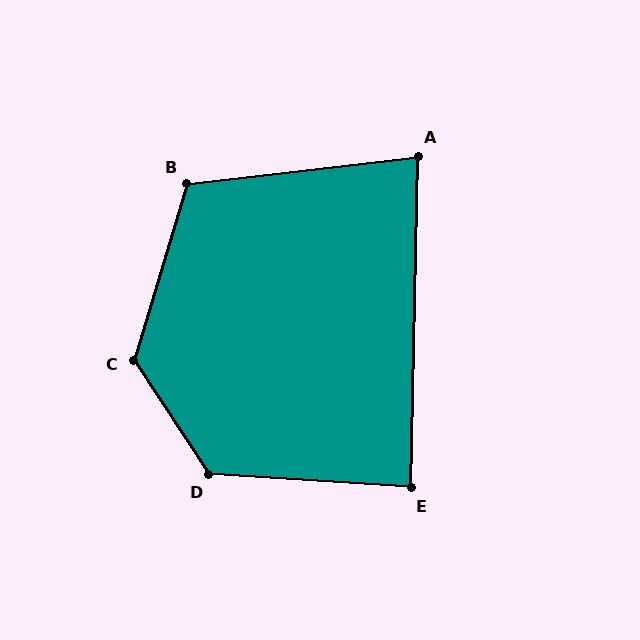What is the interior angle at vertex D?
Approximately 127 degrees (obtuse).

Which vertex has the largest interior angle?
C, at approximately 130 degrees.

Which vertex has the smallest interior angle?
A, at approximately 82 degrees.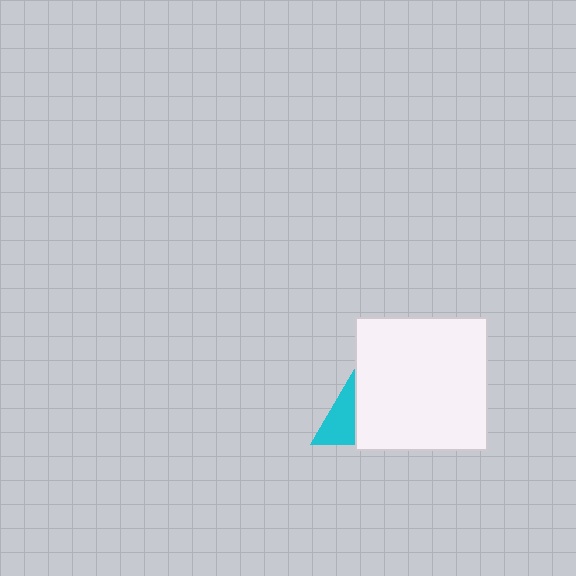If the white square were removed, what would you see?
You would see the complete cyan triangle.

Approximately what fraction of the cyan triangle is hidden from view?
Roughly 69% of the cyan triangle is hidden behind the white square.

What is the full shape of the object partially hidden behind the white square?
The partially hidden object is a cyan triangle.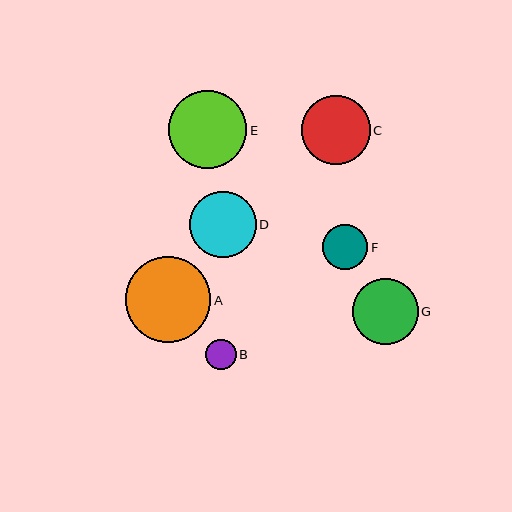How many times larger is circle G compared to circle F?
Circle G is approximately 1.5 times the size of circle F.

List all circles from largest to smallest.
From largest to smallest: A, E, C, D, G, F, B.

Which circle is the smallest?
Circle B is the smallest with a size of approximately 30 pixels.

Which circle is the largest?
Circle A is the largest with a size of approximately 86 pixels.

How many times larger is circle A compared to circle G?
Circle A is approximately 1.3 times the size of circle G.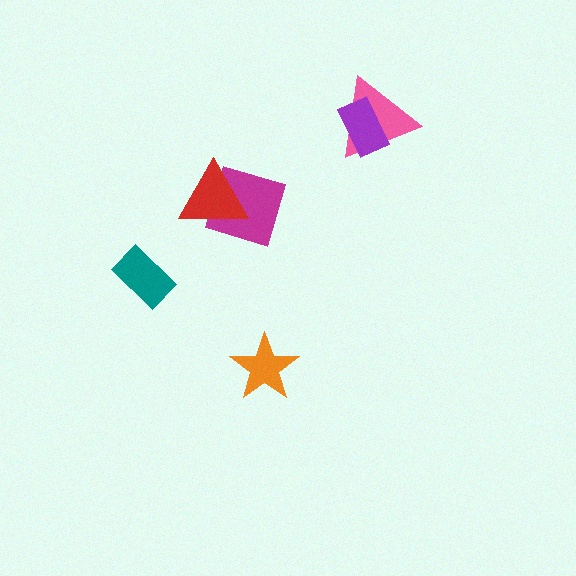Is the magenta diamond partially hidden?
Yes, it is partially covered by another shape.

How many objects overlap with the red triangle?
1 object overlaps with the red triangle.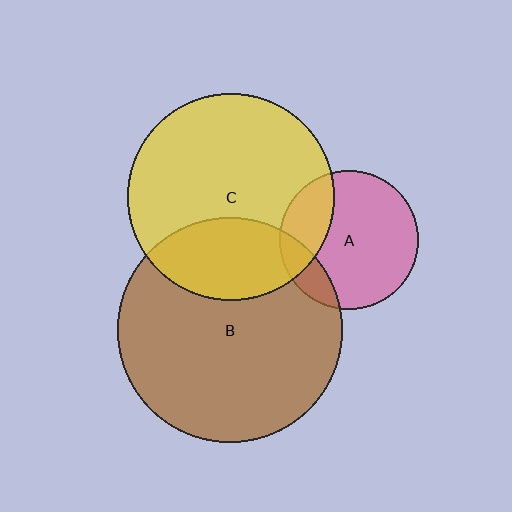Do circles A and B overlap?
Yes.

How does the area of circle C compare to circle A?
Approximately 2.2 times.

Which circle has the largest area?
Circle B (brown).